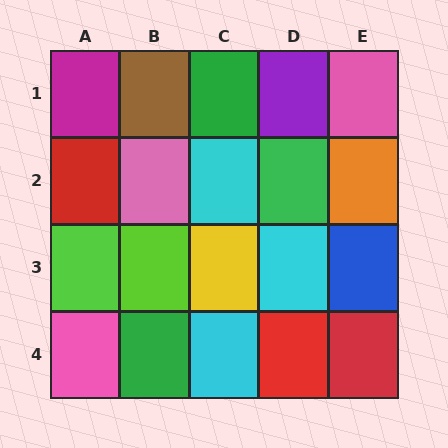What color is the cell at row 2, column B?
Pink.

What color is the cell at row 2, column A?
Red.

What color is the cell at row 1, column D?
Purple.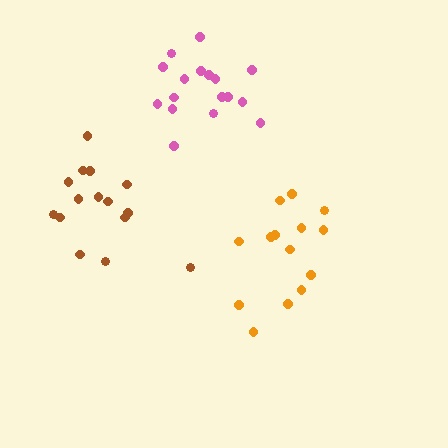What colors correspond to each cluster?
The clusters are colored: brown, orange, pink.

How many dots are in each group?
Group 1: 15 dots, Group 2: 14 dots, Group 3: 17 dots (46 total).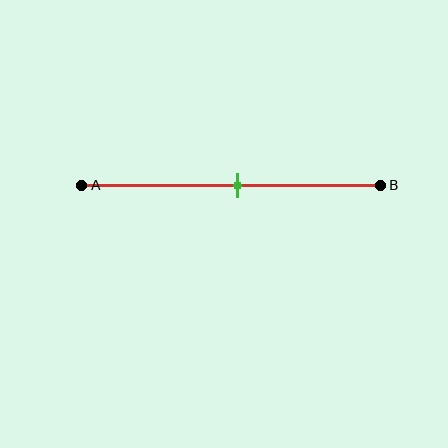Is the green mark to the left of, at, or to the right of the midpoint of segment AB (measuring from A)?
The green mark is approximately at the midpoint of segment AB.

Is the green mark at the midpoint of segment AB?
Yes, the mark is approximately at the midpoint.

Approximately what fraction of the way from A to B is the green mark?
The green mark is approximately 50% of the way from A to B.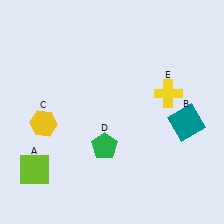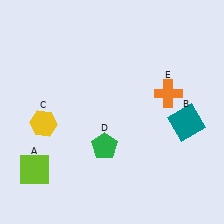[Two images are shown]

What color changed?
The cross (E) changed from yellow in Image 1 to orange in Image 2.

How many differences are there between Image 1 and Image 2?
There is 1 difference between the two images.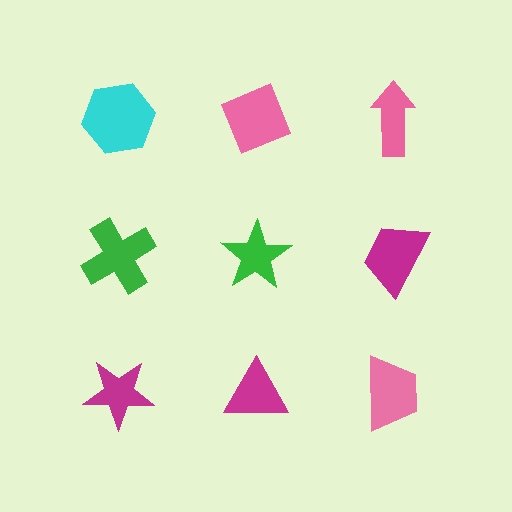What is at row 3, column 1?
A magenta star.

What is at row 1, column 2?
A pink diamond.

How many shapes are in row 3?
3 shapes.